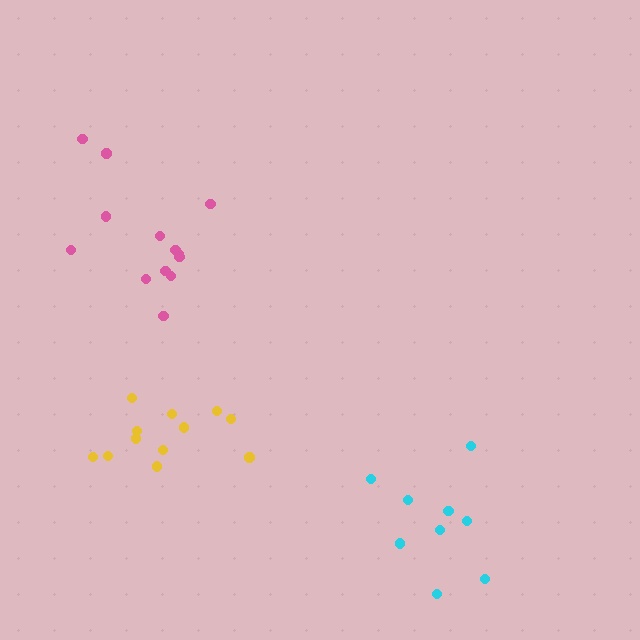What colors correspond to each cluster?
The clusters are colored: pink, yellow, cyan.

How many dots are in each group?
Group 1: 13 dots, Group 2: 12 dots, Group 3: 9 dots (34 total).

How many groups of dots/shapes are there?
There are 3 groups.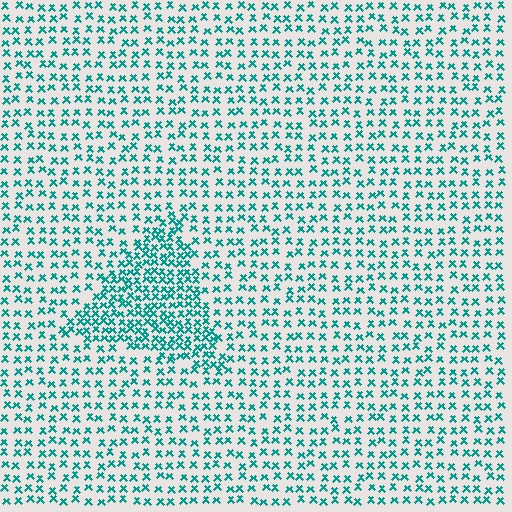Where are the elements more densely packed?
The elements are more densely packed inside the triangle boundary.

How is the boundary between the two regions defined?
The boundary is defined by a change in element density (approximately 2.0x ratio). All elements are the same color, size, and shape.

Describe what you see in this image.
The image contains small teal elements arranged at two different densities. A triangle-shaped region is visible where the elements are more densely packed than the surrounding area.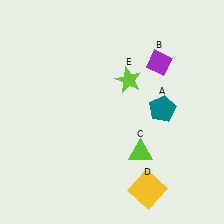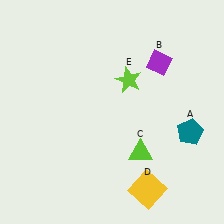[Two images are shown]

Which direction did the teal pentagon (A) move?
The teal pentagon (A) moved right.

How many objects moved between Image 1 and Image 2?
1 object moved between the two images.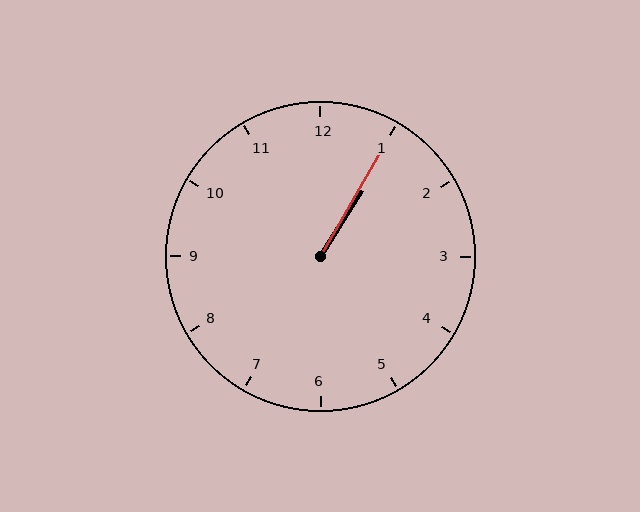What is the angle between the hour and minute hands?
Approximately 2 degrees.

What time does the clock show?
1:05.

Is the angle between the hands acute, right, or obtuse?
It is acute.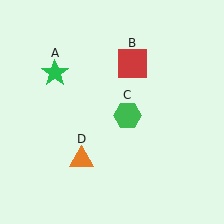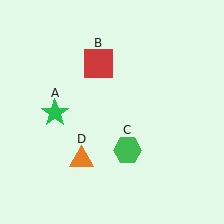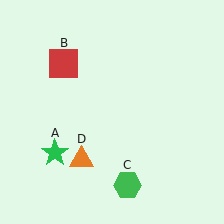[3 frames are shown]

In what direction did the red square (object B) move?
The red square (object B) moved left.